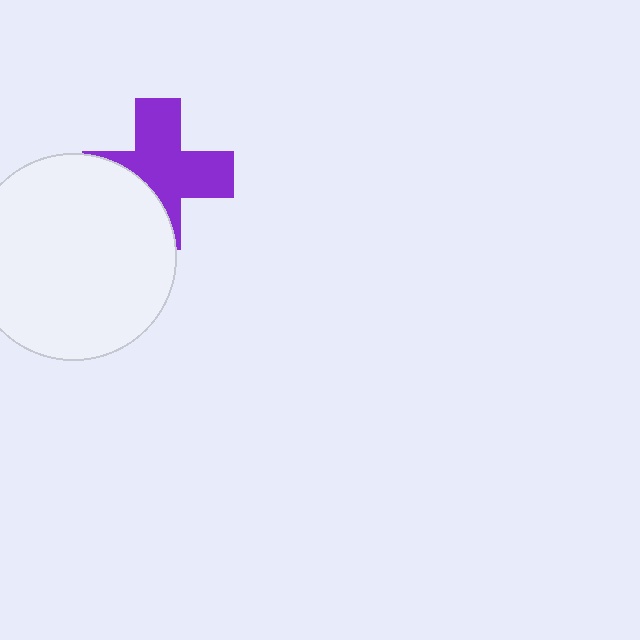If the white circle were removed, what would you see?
You would see the complete purple cross.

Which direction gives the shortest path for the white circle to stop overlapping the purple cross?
Moving toward the lower-left gives the shortest separation.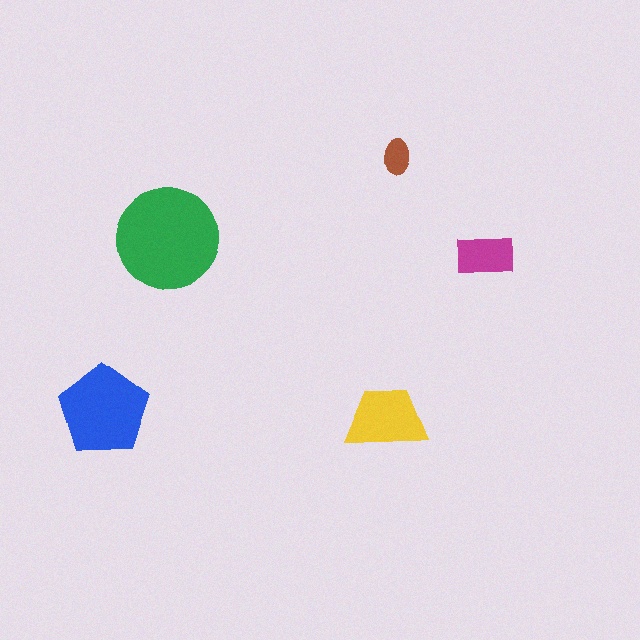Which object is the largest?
The green circle.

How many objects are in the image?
There are 5 objects in the image.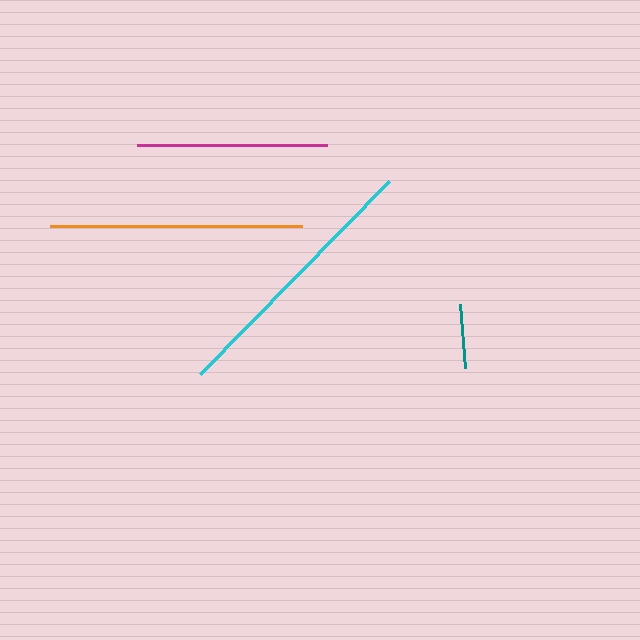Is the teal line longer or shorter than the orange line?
The orange line is longer than the teal line.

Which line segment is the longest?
The cyan line is the longest at approximately 270 pixels.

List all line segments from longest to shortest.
From longest to shortest: cyan, orange, magenta, teal.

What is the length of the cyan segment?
The cyan segment is approximately 270 pixels long.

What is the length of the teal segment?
The teal segment is approximately 63 pixels long.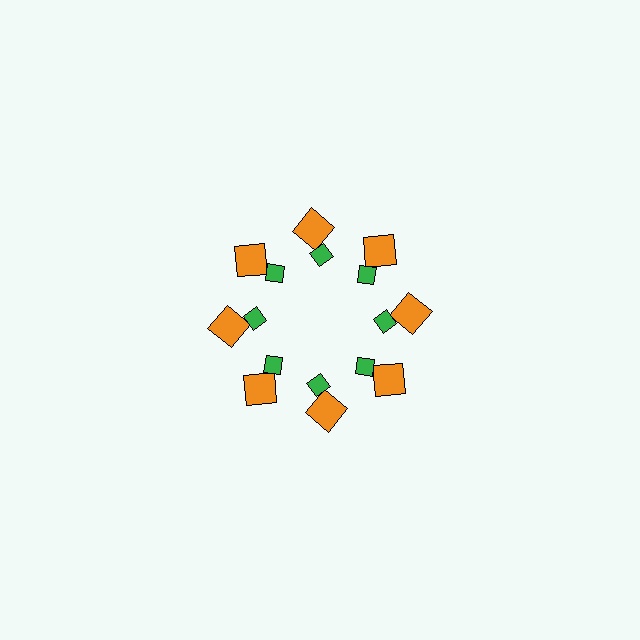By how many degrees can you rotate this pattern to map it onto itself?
The pattern maps onto itself every 45 degrees of rotation.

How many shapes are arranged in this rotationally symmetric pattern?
There are 16 shapes, arranged in 8 groups of 2.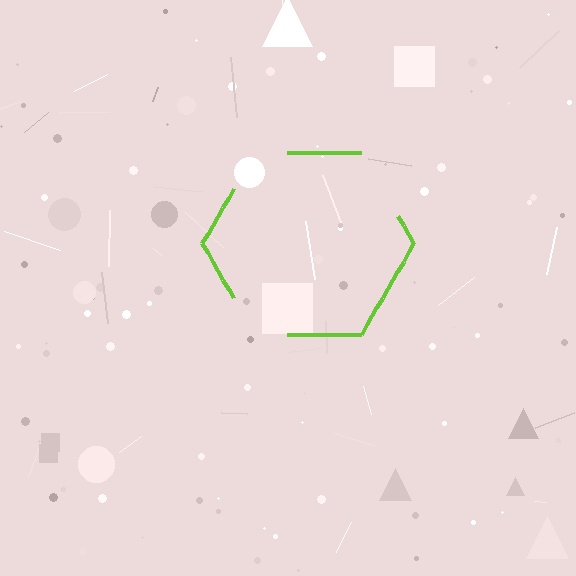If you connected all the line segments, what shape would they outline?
They would outline a hexagon.